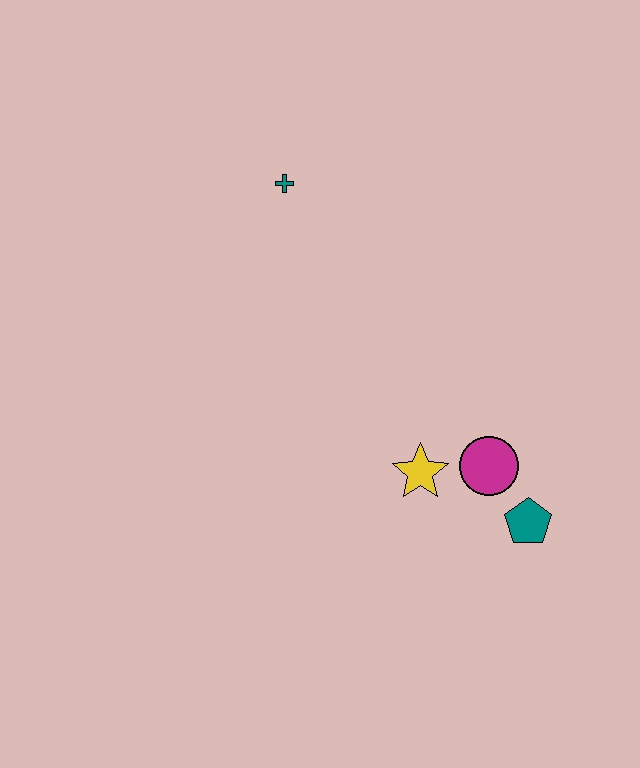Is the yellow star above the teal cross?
No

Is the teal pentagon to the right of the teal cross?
Yes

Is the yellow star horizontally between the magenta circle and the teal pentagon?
No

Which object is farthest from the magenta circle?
The teal cross is farthest from the magenta circle.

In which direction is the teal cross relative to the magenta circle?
The teal cross is above the magenta circle.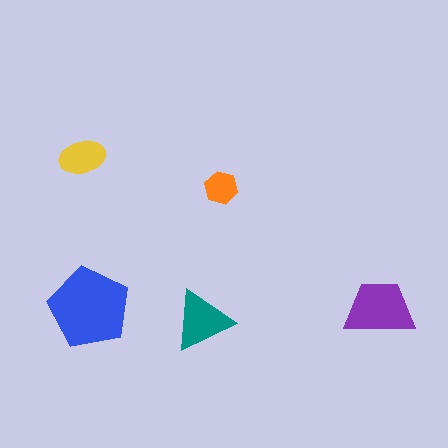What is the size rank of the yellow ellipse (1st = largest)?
4th.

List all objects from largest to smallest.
The blue pentagon, the purple trapezoid, the teal triangle, the yellow ellipse, the orange hexagon.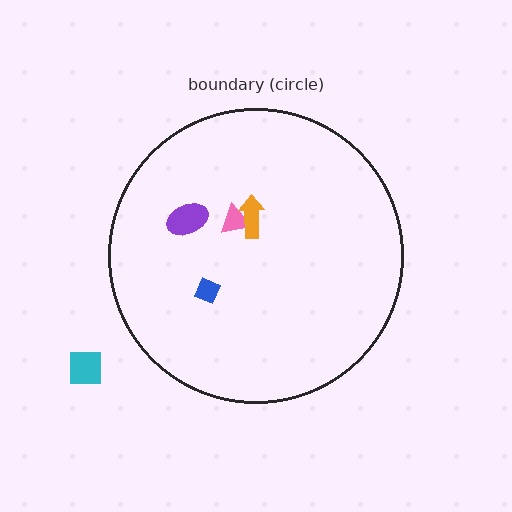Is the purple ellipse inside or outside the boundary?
Inside.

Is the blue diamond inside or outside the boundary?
Inside.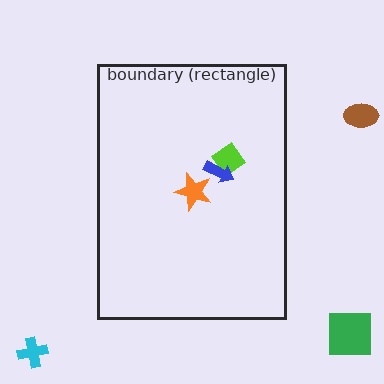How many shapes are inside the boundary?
3 inside, 3 outside.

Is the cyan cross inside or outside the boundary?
Outside.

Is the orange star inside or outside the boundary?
Inside.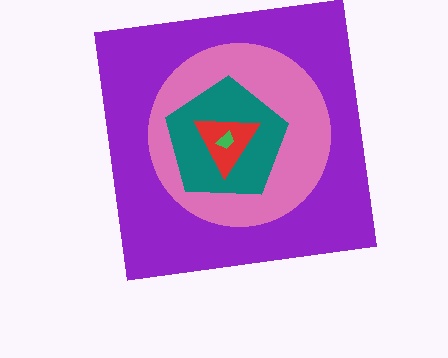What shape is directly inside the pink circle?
The teal pentagon.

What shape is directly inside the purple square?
The pink circle.